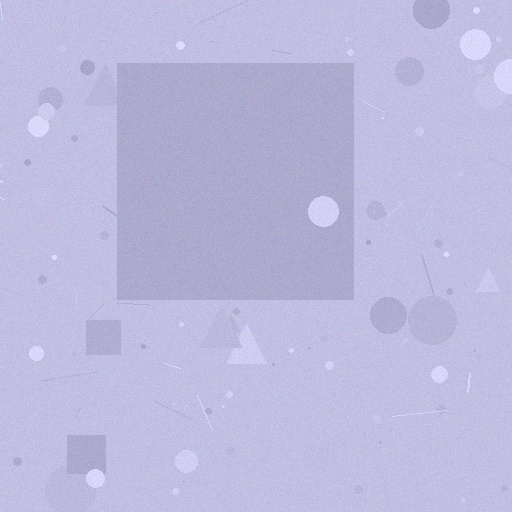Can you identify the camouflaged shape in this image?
The camouflaged shape is a square.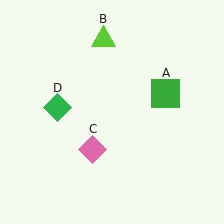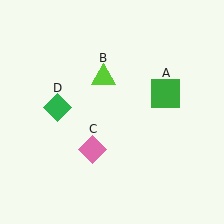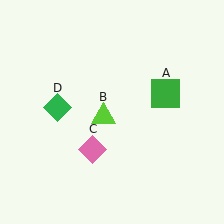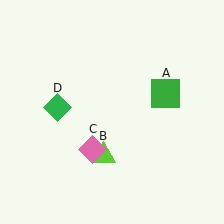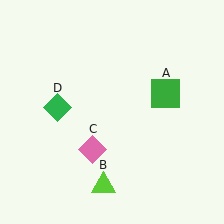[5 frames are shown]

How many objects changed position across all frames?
1 object changed position: lime triangle (object B).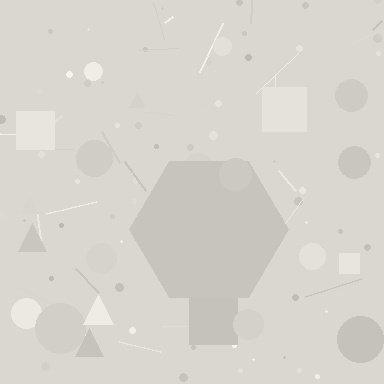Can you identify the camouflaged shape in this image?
The camouflaged shape is a hexagon.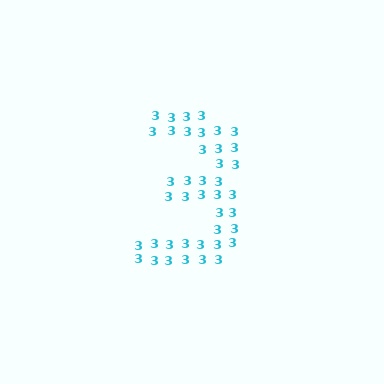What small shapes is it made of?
It is made of small digit 3's.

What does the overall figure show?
The overall figure shows the digit 3.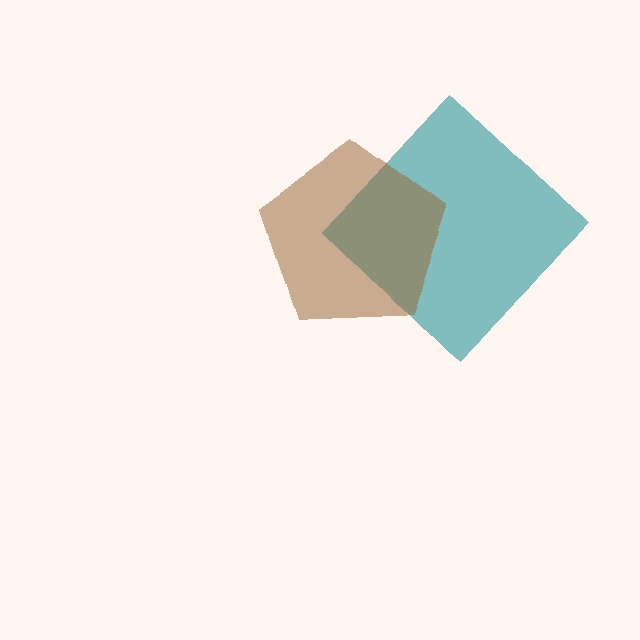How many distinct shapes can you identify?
There are 2 distinct shapes: a teal diamond, a brown pentagon.